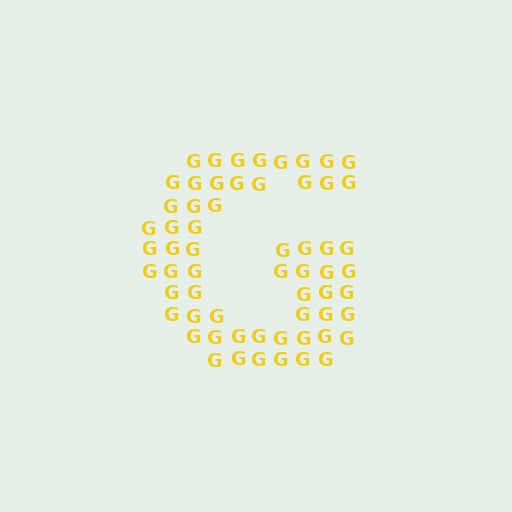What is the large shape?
The large shape is the letter G.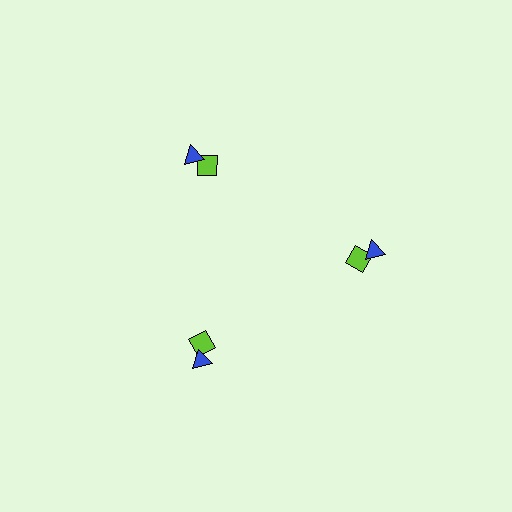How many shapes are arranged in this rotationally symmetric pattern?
There are 6 shapes, arranged in 3 groups of 2.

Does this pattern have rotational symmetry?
Yes, this pattern has 3-fold rotational symmetry. It looks the same after rotating 120 degrees around the center.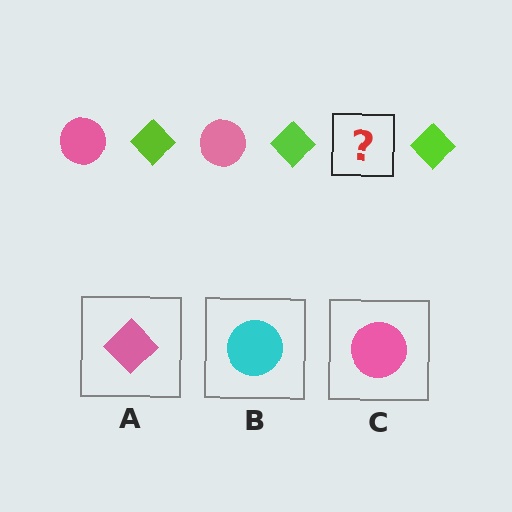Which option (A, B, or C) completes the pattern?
C.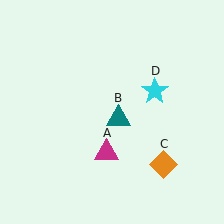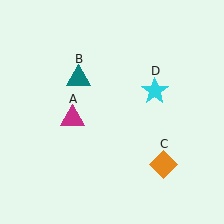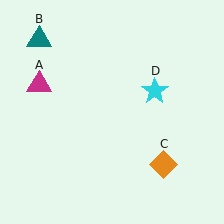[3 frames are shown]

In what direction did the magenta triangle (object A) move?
The magenta triangle (object A) moved up and to the left.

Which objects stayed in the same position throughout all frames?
Orange diamond (object C) and cyan star (object D) remained stationary.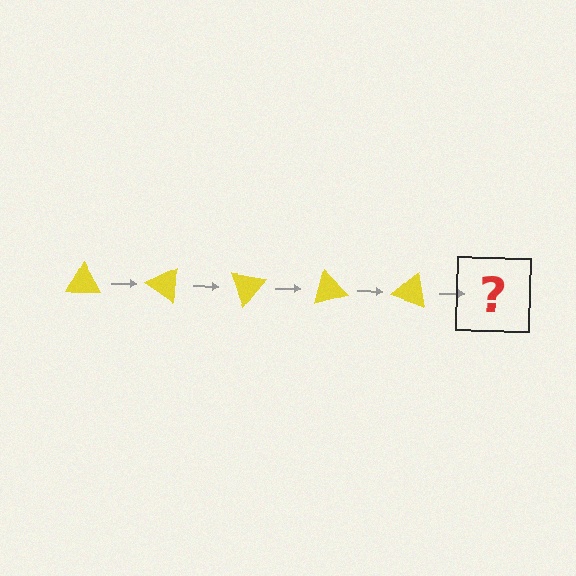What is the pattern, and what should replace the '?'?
The pattern is that the triangle rotates 35 degrees each step. The '?' should be a yellow triangle rotated 175 degrees.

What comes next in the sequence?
The next element should be a yellow triangle rotated 175 degrees.